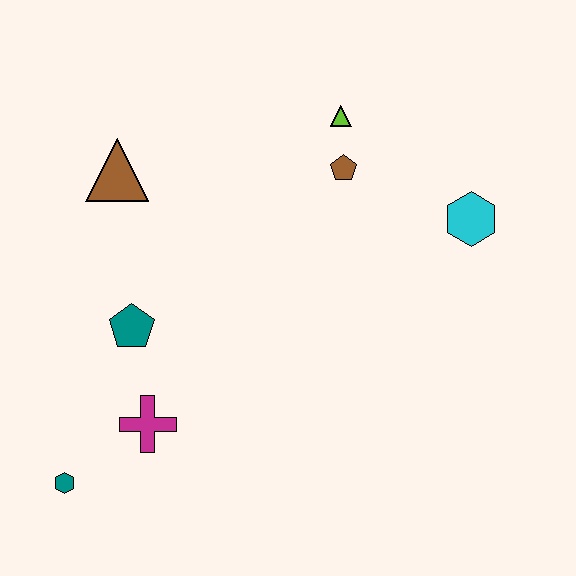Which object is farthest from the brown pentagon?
The teal hexagon is farthest from the brown pentagon.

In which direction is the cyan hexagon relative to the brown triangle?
The cyan hexagon is to the right of the brown triangle.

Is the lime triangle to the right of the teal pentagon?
Yes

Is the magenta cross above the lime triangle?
No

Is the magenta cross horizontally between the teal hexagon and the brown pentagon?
Yes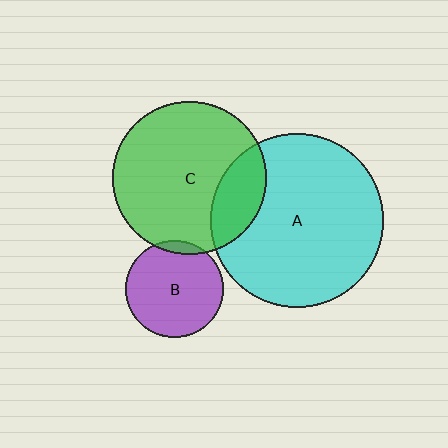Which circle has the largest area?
Circle A (cyan).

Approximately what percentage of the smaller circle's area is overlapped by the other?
Approximately 5%.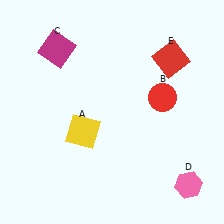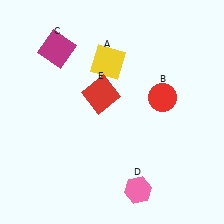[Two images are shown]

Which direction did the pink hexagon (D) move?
The pink hexagon (D) moved left.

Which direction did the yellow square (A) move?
The yellow square (A) moved up.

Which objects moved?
The objects that moved are: the yellow square (A), the pink hexagon (D), the red square (E).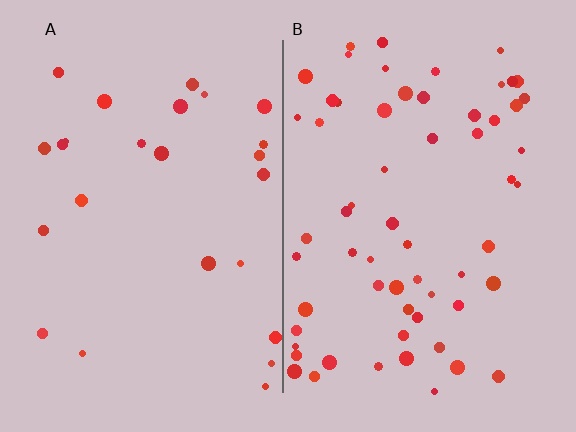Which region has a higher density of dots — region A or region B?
B (the right).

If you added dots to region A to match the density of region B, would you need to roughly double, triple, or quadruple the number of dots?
Approximately double.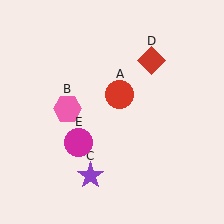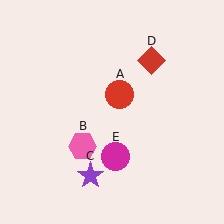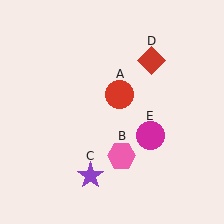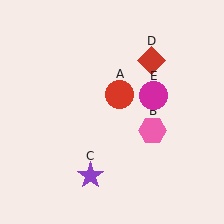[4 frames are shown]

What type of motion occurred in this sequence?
The pink hexagon (object B), magenta circle (object E) rotated counterclockwise around the center of the scene.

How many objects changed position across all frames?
2 objects changed position: pink hexagon (object B), magenta circle (object E).